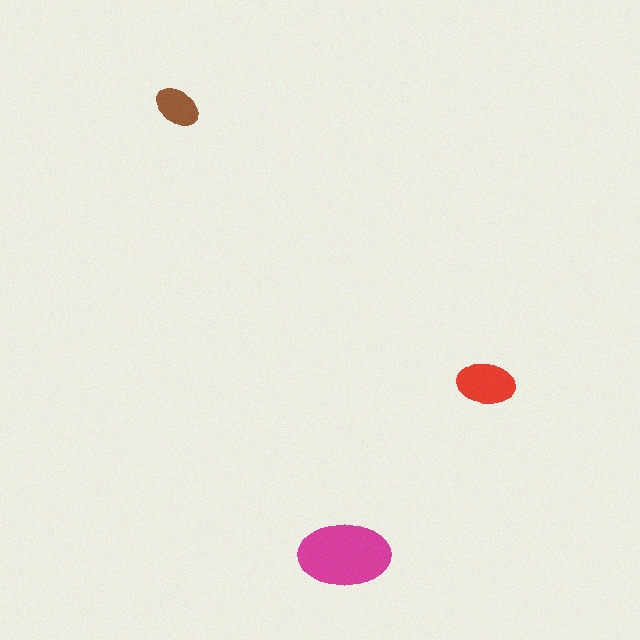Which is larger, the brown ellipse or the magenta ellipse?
The magenta one.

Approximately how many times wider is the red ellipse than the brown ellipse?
About 1.5 times wider.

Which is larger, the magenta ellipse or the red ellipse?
The magenta one.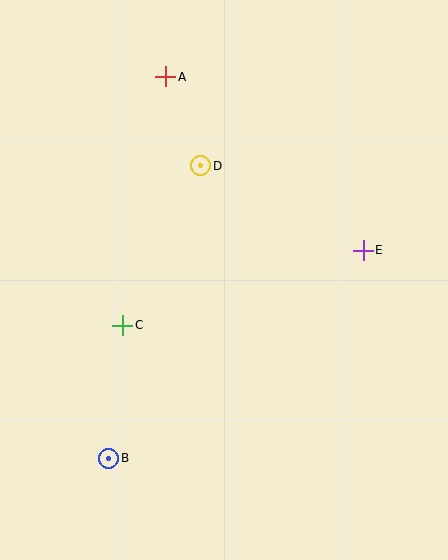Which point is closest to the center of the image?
Point C at (123, 325) is closest to the center.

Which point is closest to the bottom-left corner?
Point B is closest to the bottom-left corner.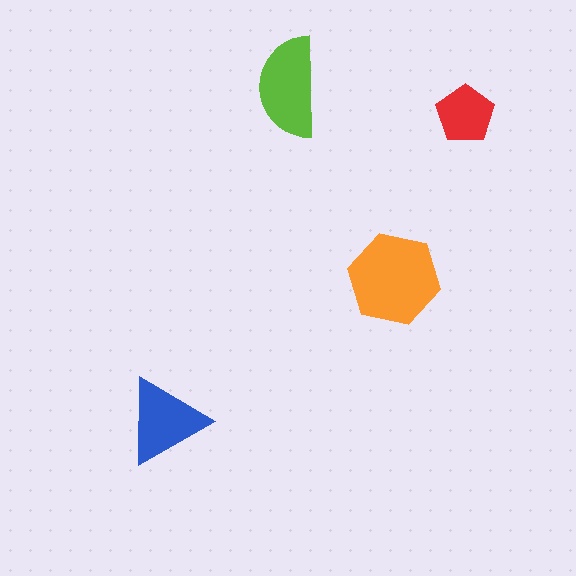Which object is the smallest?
The red pentagon.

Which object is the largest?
The orange hexagon.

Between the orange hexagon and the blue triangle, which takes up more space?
The orange hexagon.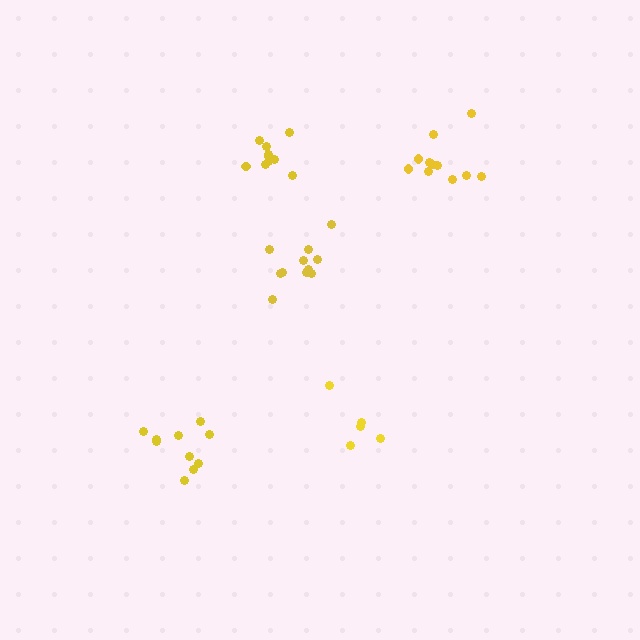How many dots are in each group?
Group 1: 10 dots, Group 2: 11 dots, Group 3: 11 dots, Group 4: 5 dots, Group 5: 10 dots (47 total).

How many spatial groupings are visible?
There are 5 spatial groupings.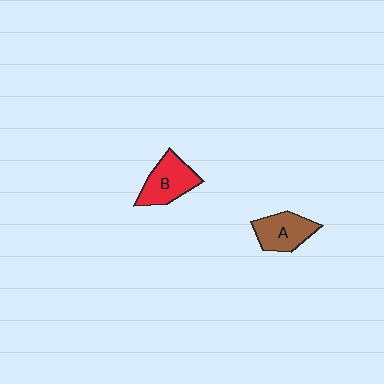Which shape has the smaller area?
Shape A (brown).